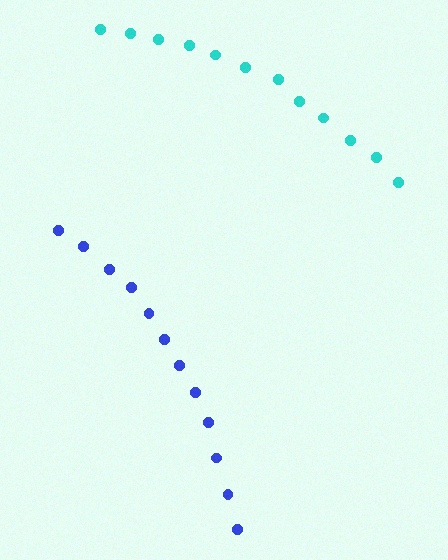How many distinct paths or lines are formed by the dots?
There are 2 distinct paths.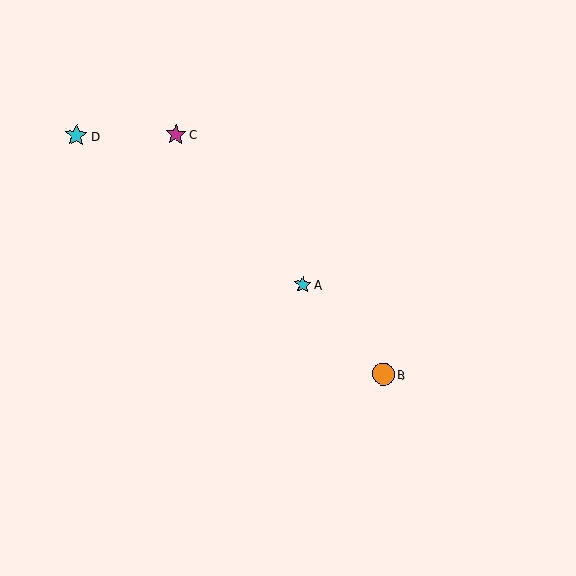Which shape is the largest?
The cyan star (labeled D) is the largest.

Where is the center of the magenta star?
The center of the magenta star is at (176, 135).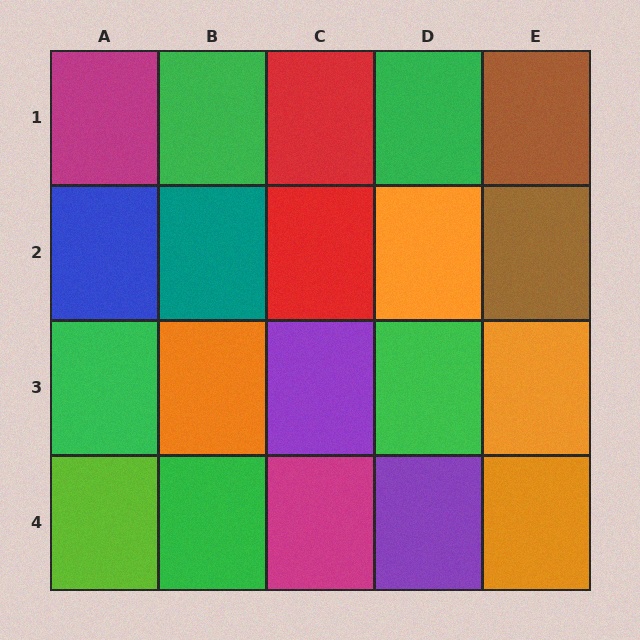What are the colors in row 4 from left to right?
Lime, green, magenta, purple, orange.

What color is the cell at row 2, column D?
Orange.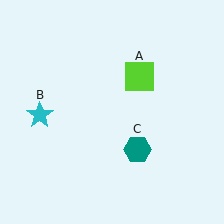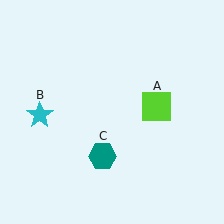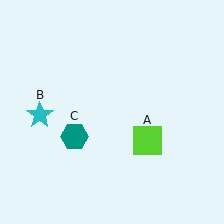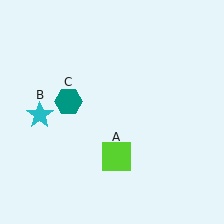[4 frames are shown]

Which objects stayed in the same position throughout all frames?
Cyan star (object B) remained stationary.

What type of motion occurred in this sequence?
The lime square (object A), teal hexagon (object C) rotated clockwise around the center of the scene.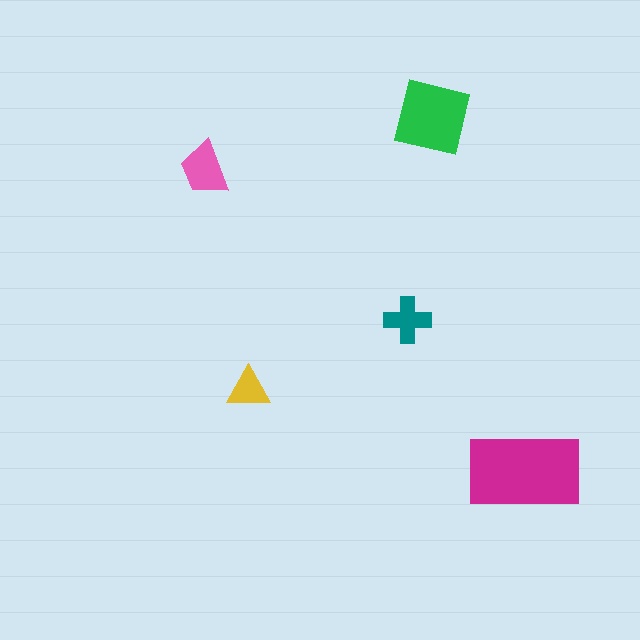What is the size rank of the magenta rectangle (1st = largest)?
1st.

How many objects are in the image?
There are 5 objects in the image.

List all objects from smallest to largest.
The yellow triangle, the teal cross, the pink trapezoid, the green square, the magenta rectangle.